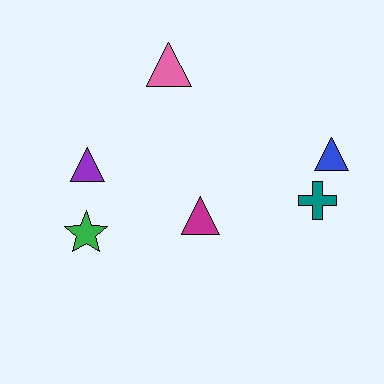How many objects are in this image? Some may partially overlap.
There are 6 objects.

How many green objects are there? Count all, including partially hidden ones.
There is 1 green object.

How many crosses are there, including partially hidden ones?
There is 1 cross.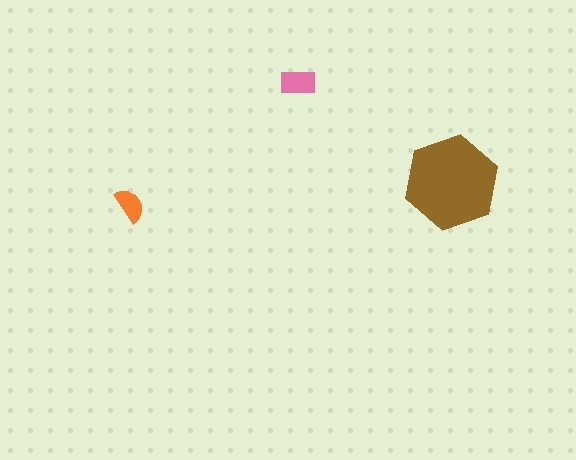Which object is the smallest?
The orange semicircle.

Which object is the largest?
The brown hexagon.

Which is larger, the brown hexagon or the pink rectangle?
The brown hexagon.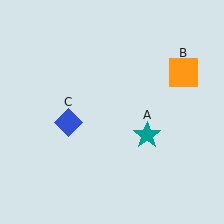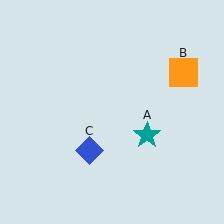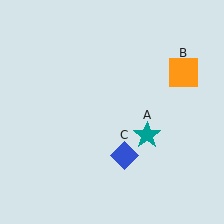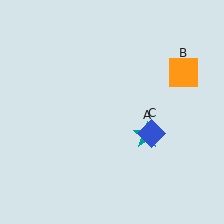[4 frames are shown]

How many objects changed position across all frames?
1 object changed position: blue diamond (object C).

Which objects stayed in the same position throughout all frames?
Teal star (object A) and orange square (object B) remained stationary.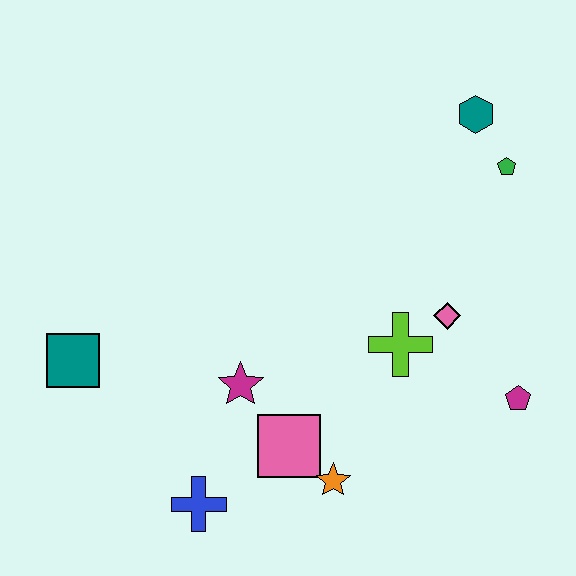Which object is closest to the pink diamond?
The lime cross is closest to the pink diamond.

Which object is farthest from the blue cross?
The teal hexagon is farthest from the blue cross.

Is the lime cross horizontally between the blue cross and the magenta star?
No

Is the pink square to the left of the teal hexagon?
Yes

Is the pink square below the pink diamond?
Yes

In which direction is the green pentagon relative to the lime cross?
The green pentagon is above the lime cross.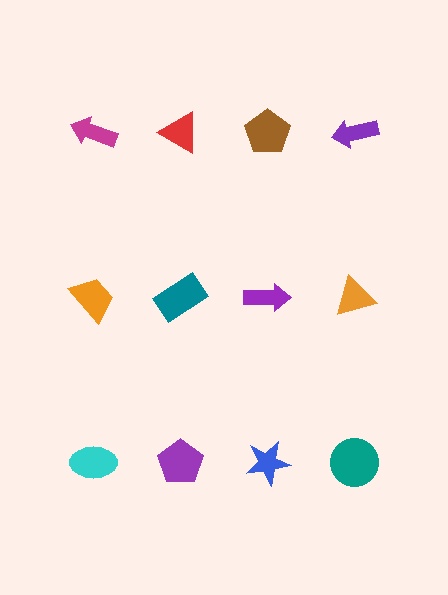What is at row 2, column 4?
An orange triangle.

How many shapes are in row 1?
4 shapes.